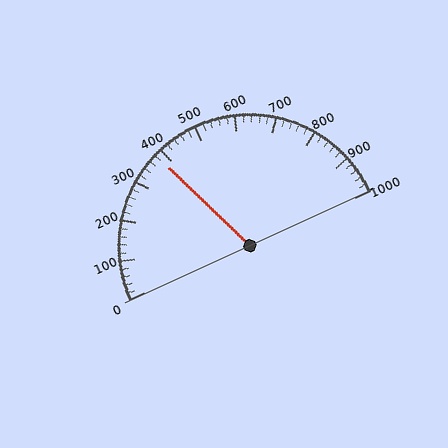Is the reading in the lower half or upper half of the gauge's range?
The reading is in the lower half of the range (0 to 1000).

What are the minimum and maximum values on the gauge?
The gauge ranges from 0 to 1000.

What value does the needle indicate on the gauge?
The needle indicates approximately 380.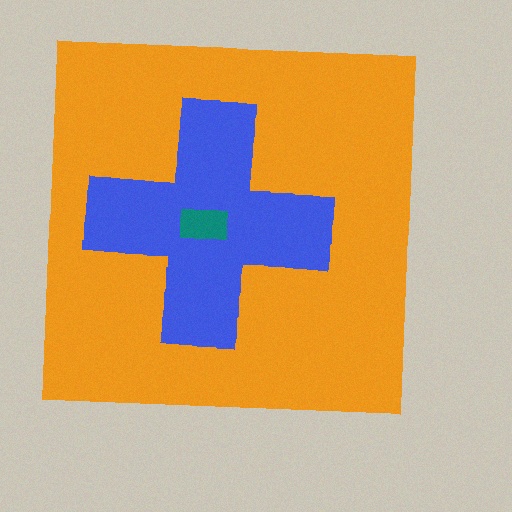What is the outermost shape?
The orange square.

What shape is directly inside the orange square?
The blue cross.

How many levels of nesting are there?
3.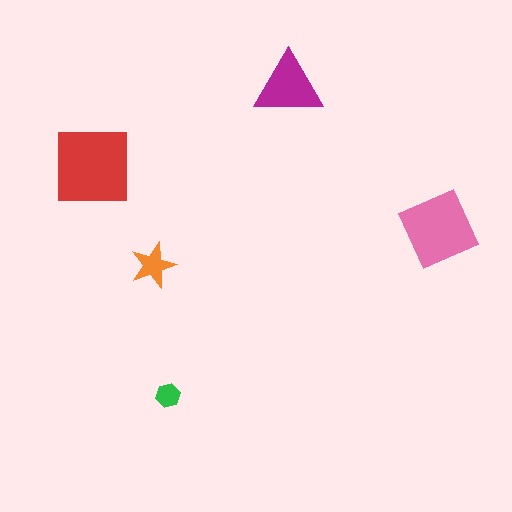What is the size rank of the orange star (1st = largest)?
4th.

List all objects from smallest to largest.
The green hexagon, the orange star, the magenta triangle, the pink diamond, the red square.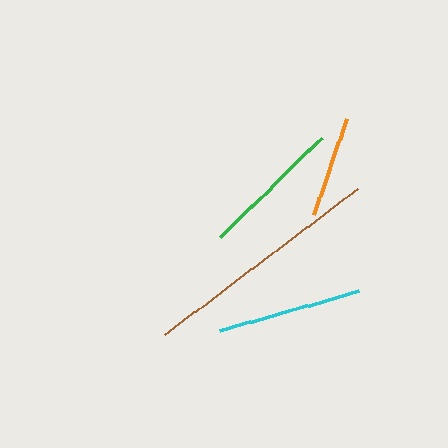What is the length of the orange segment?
The orange segment is approximately 101 pixels long.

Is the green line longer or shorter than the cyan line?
The cyan line is longer than the green line.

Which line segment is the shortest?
The orange line is the shortest at approximately 101 pixels.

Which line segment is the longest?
The brown line is the longest at approximately 242 pixels.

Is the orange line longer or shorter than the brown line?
The brown line is longer than the orange line.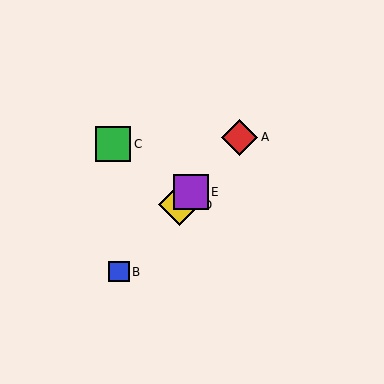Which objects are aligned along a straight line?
Objects A, B, D, E are aligned along a straight line.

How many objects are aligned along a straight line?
4 objects (A, B, D, E) are aligned along a straight line.